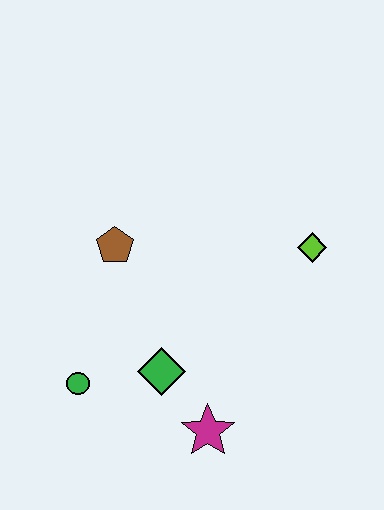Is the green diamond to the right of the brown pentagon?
Yes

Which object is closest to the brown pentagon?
The green diamond is closest to the brown pentagon.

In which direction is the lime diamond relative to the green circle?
The lime diamond is to the right of the green circle.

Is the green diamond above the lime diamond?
No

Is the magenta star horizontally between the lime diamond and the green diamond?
Yes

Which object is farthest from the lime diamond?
The green circle is farthest from the lime diamond.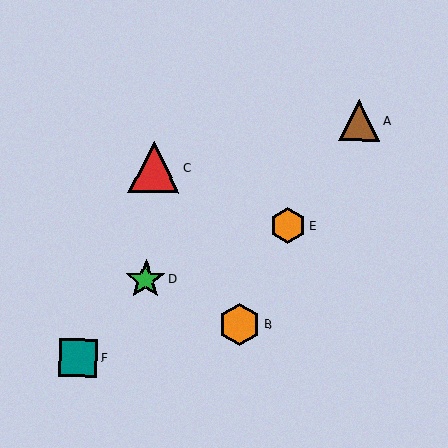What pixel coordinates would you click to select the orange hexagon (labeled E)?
Click at (288, 225) to select the orange hexagon E.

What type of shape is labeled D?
Shape D is a green star.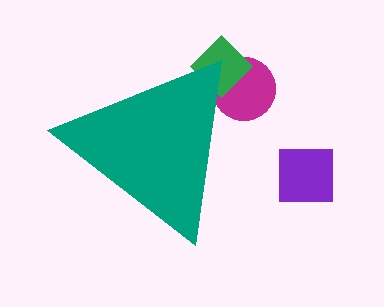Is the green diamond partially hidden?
Yes, the green diamond is partially hidden behind the teal triangle.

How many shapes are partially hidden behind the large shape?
2 shapes are partially hidden.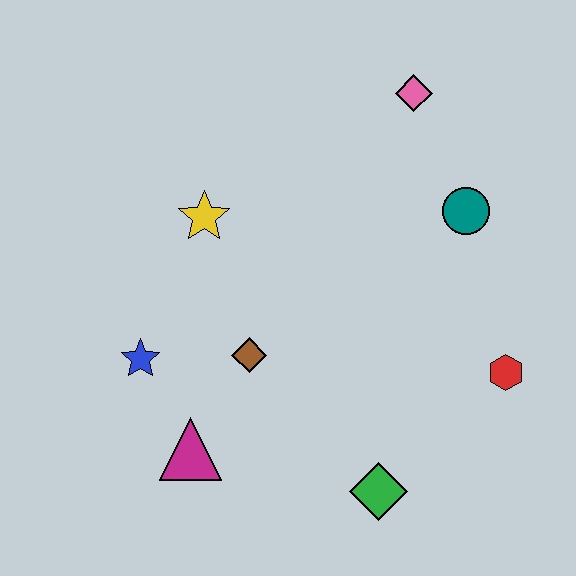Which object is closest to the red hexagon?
The teal circle is closest to the red hexagon.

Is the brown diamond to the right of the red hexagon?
No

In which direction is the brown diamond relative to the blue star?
The brown diamond is to the right of the blue star.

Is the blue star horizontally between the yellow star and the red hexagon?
No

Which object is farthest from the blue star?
The pink diamond is farthest from the blue star.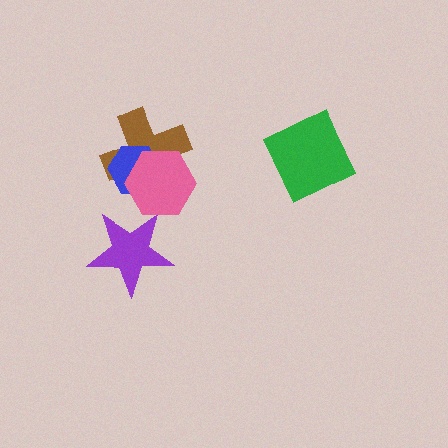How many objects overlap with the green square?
0 objects overlap with the green square.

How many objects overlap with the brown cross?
2 objects overlap with the brown cross.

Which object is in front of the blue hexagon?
The pink hexagon is in front of the blue hexagon.